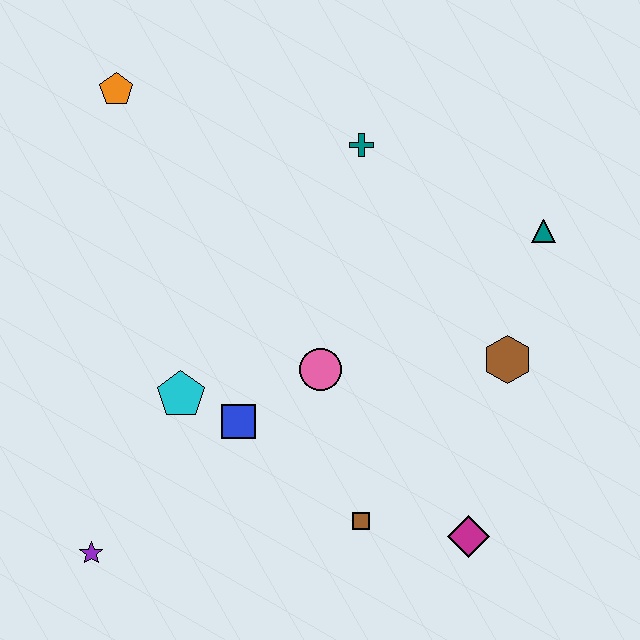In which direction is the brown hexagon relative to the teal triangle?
The brown hexagon is below the teal triangle.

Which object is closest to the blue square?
The cyan pentagon is closest to the blue square.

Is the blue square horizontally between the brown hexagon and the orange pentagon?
Yes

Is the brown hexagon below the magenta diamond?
No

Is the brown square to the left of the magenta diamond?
Yes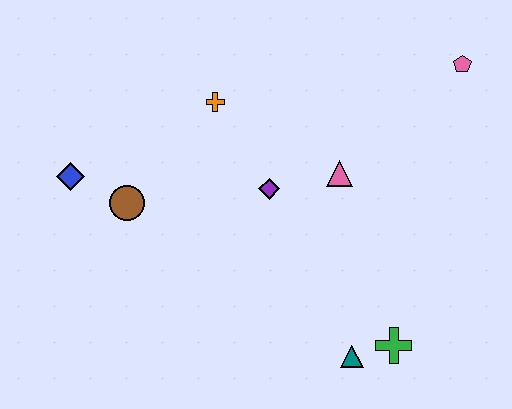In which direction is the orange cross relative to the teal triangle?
The orange cross is above the teal triangle.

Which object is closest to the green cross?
The teal triangle is closest to the green cross.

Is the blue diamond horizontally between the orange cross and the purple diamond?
No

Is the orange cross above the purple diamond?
Yes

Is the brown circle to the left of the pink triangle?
Yes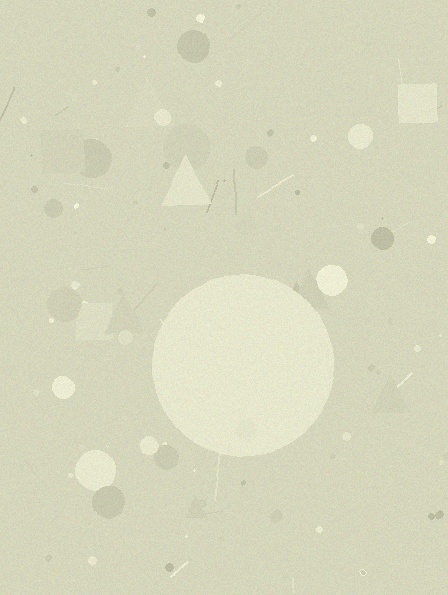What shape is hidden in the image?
A circle is hidden in the image.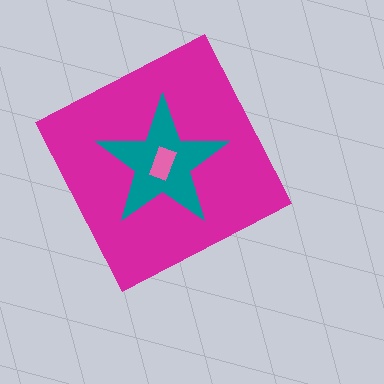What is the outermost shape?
The magenta diamond.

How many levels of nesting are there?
3.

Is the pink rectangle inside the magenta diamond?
Yes.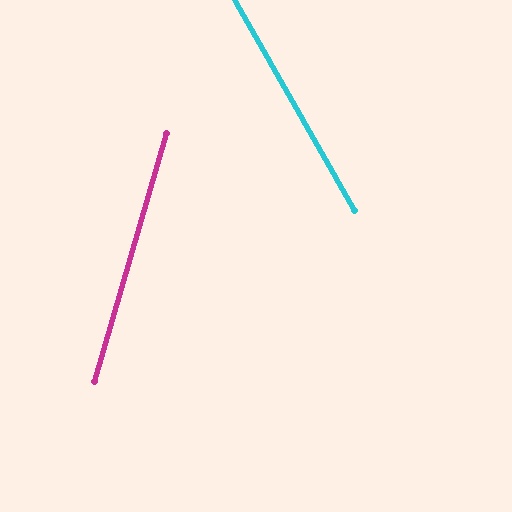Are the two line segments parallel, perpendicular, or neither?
Neither parallel nor perpendicular — they differ by about 46°.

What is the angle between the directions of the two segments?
Approximately 46 degrees.